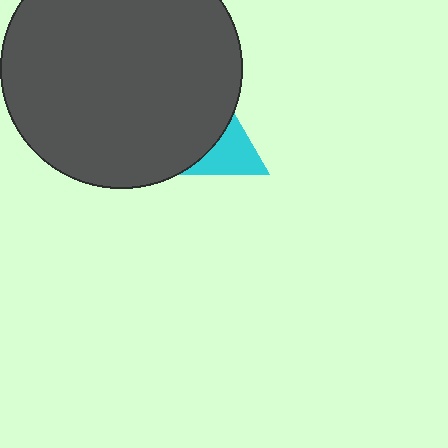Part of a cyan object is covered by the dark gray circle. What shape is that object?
It is a triangle.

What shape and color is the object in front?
The object in front is a dark gray circle.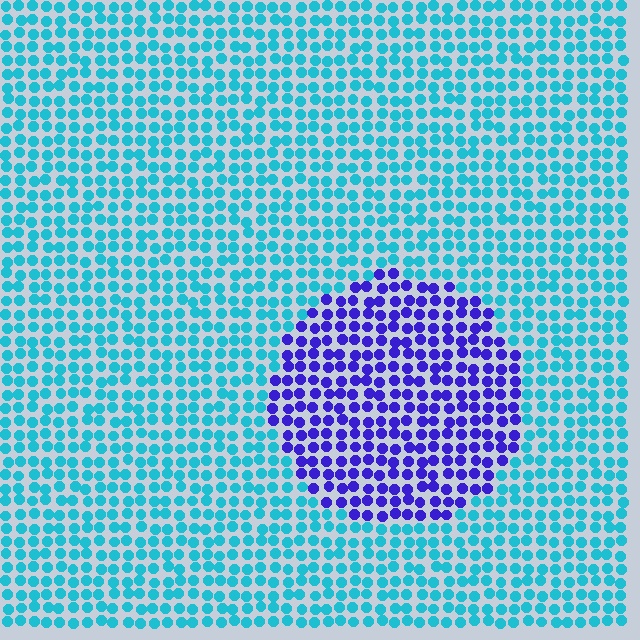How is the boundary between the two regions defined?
The boundary is defined purely by a slight shift in hue (about 64 degrees). Spacing, size, and orientation are identical on both sides.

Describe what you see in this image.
The image is filled with small cyan elements in a uniform arrangement. A circle-shaped region is visible where the elements are tinted to a slightly different hue, forming a subtle color boundary.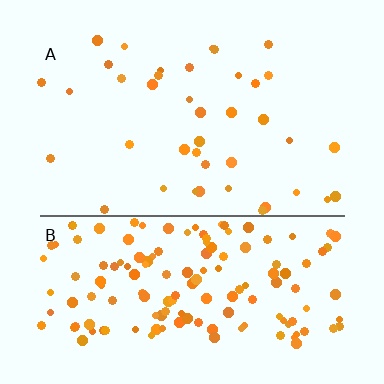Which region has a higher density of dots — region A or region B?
B (the bottom).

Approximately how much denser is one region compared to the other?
Approximately 3.9× — region B over region A.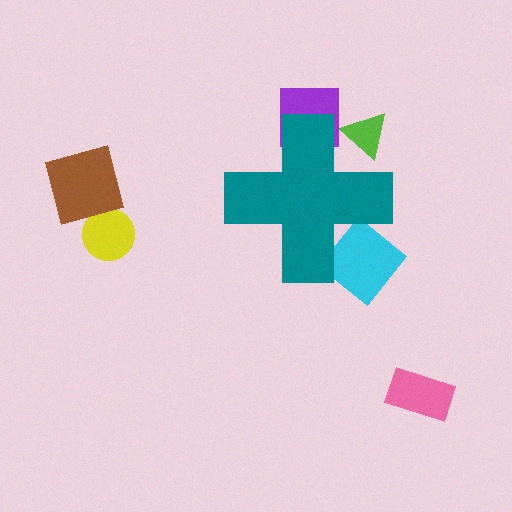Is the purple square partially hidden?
Yes, the purple square is partially hidden behind the teal cross.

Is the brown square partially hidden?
No, the brown square is fully visible.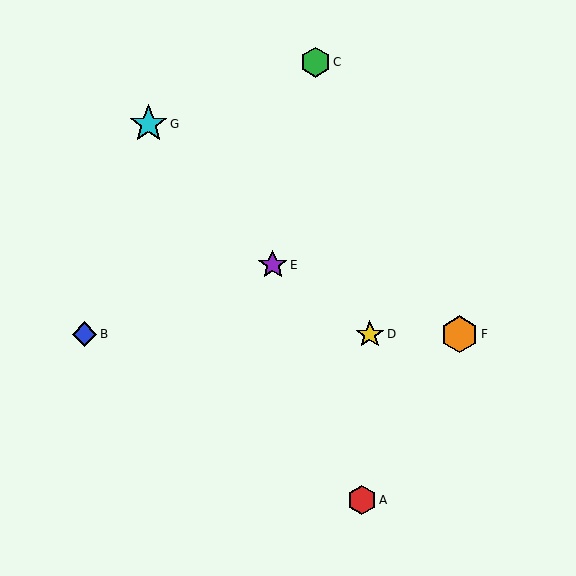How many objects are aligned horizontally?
3 objects (B, D, F) are aligned horizontally.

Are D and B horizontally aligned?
Yes, both are at y≈334.